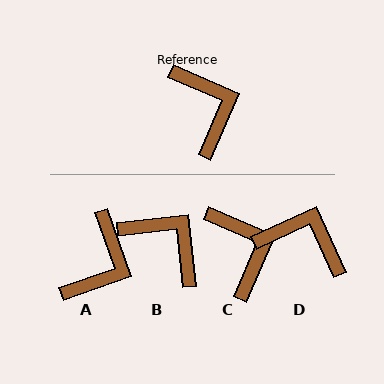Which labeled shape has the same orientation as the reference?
C.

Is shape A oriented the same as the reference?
No, it is off by about 47 degrees.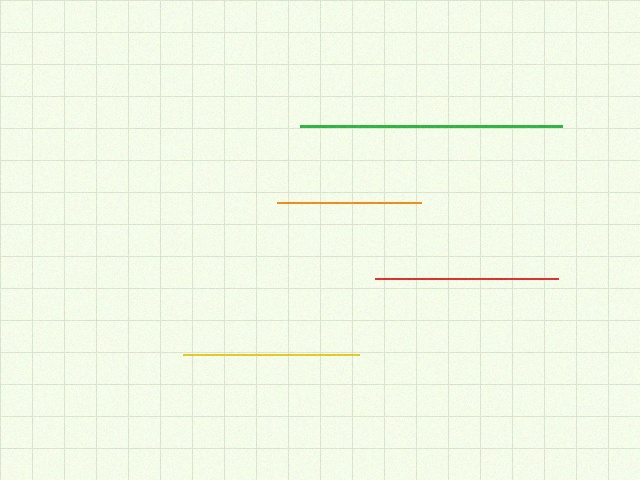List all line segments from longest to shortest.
From longest to shortest: green, red, yellow, orange.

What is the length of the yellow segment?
The yellow segment is approximately 176 pixels long.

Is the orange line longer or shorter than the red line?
The red line is longer than the orange line.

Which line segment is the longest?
The green line is the longest at approximately 262 pixels.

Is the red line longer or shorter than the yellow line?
The red line is longer than the yellow line.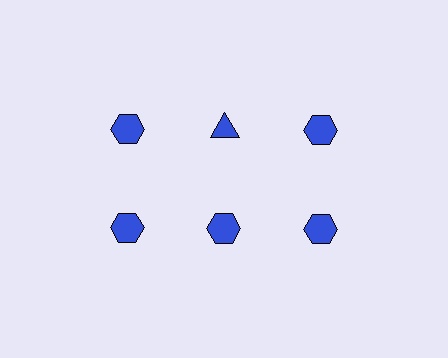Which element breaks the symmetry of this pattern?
The blue triangle in the top row, second from left column breaks the symmetry. All other shapes are blue hexagons.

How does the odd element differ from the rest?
It has a different shape: triangle instead of hexagon.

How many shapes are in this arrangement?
There are 6 shapes arranged in a grid pattern.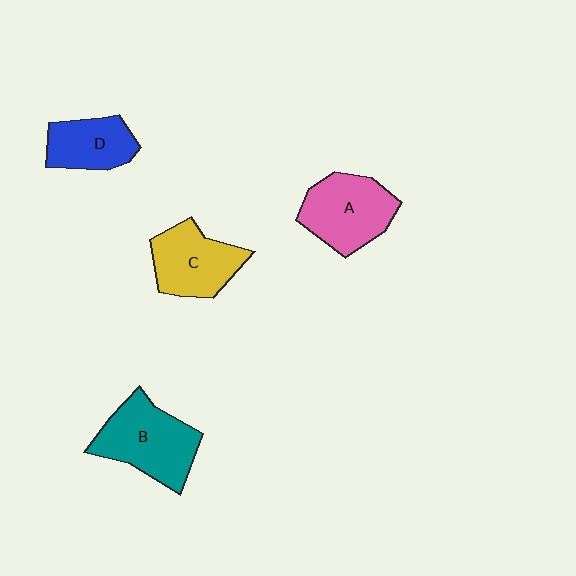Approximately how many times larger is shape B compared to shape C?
Approximately 1.2 times.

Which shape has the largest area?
Shape B (teal).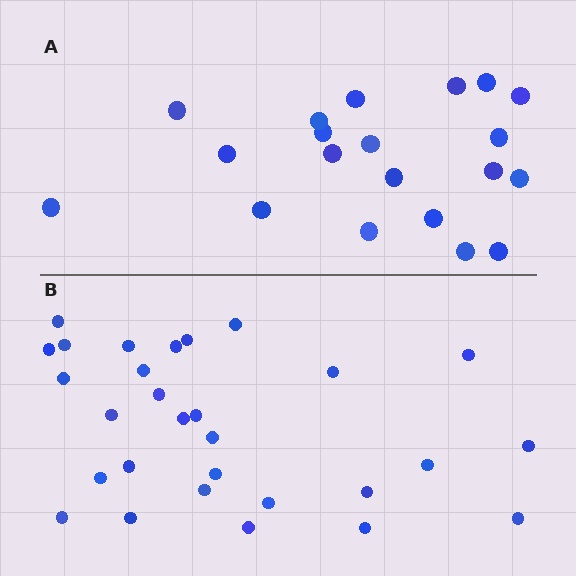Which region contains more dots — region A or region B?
Region B (the bottom region) has more dots.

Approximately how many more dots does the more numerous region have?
Region B has roughly 8 or so more dots than region A.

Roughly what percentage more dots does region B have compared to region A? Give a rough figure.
About 45% more.